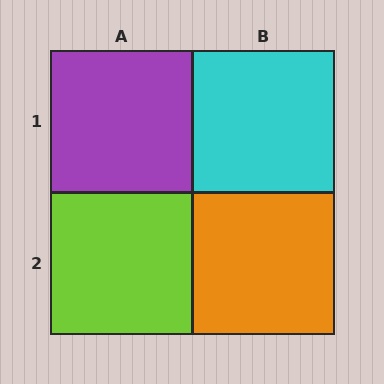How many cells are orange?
1 cell is orange.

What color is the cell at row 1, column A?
Purple.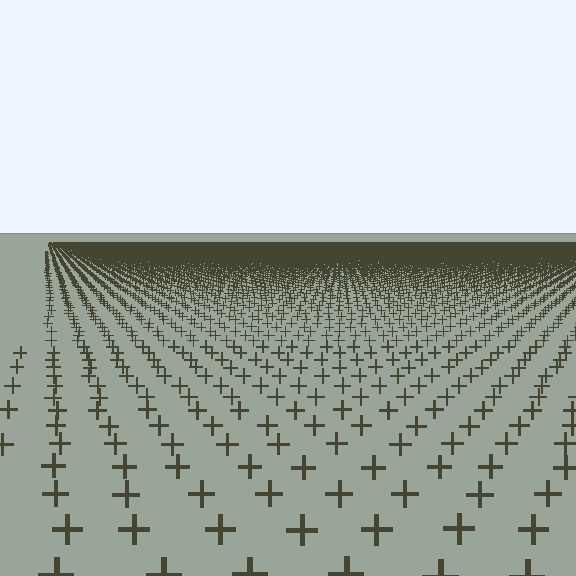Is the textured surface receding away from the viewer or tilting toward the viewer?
The surface is receding away from the viewer. Texture elements get smaller and denser toward the top.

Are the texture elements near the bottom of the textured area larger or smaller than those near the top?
Larger. Near the bottom, elements are closer to the viewer and appear at a bigger on-screen size.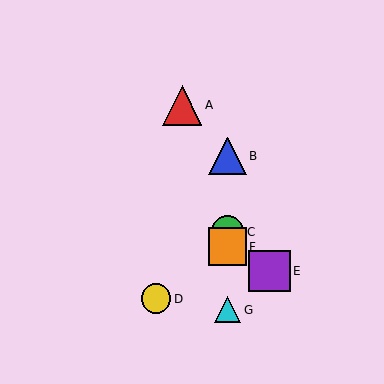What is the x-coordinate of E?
Object E is at x≈270.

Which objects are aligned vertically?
Objects B, C, F, G are aligned vertically.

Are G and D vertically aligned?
No, G is at x≈227 and D is at x≈156.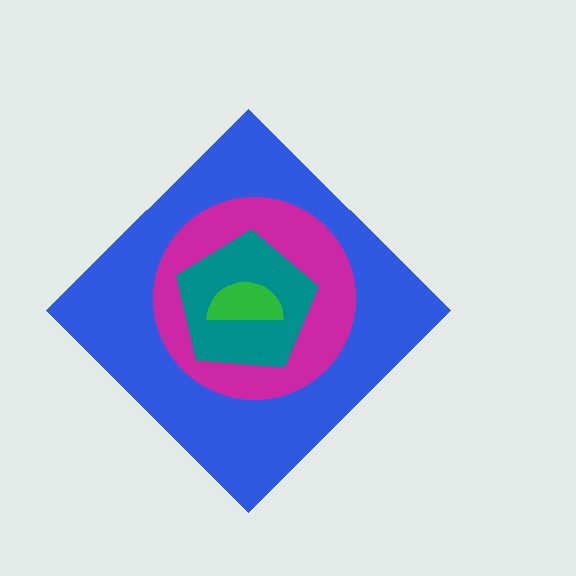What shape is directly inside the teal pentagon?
The green semicircle.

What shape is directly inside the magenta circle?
The teal pentagon.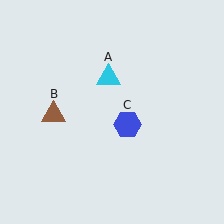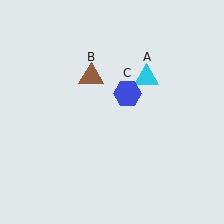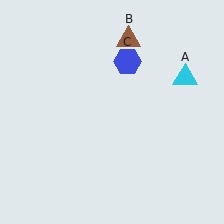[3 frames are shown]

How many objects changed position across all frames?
3 objects changed position: cyan triangle (object A), brown triangle (object B), blue hexagon (object C).